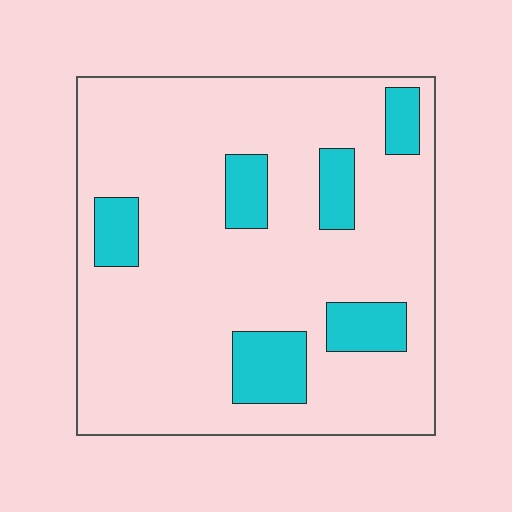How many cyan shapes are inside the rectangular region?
6.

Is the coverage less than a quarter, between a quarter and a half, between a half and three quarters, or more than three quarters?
Less than a quarter.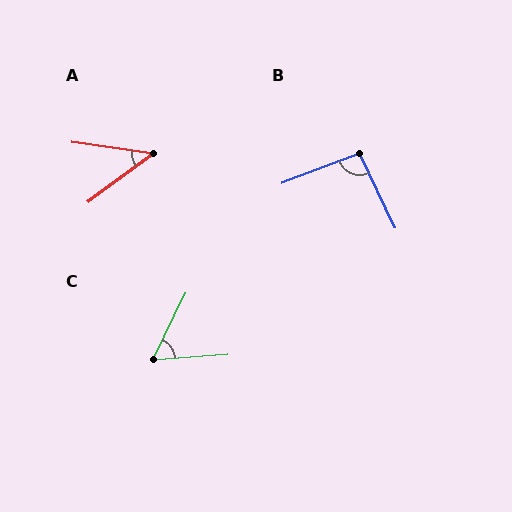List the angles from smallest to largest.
A (44°), C (60°), B (95°).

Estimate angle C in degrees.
Approximately 60 degrees.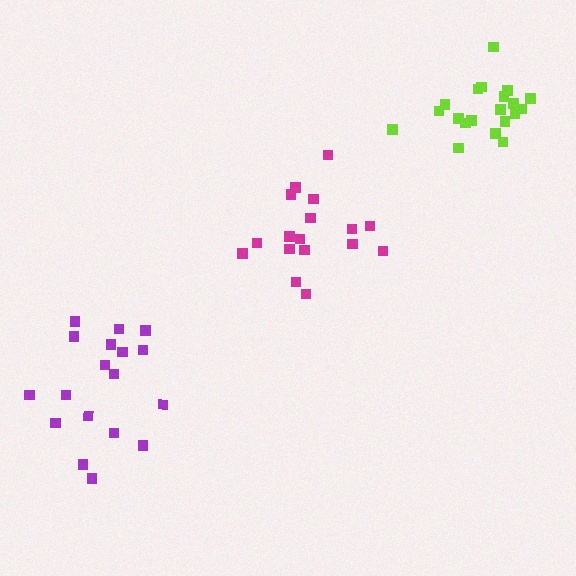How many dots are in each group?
Group 1: 20 dots, Group 2: 17 dots, Group 3: 18 dots (55 total).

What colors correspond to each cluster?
The clusters are colored: lime, magenta, purple.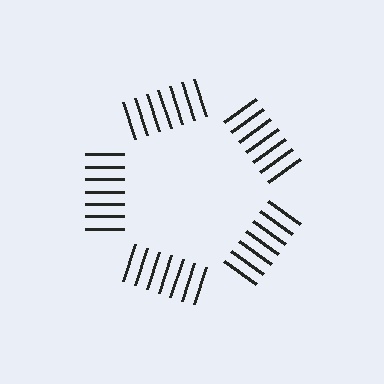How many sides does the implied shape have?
5 sides — the line-ends trace a pentagon.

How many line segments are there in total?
35 — 7 along each of the 5 edges.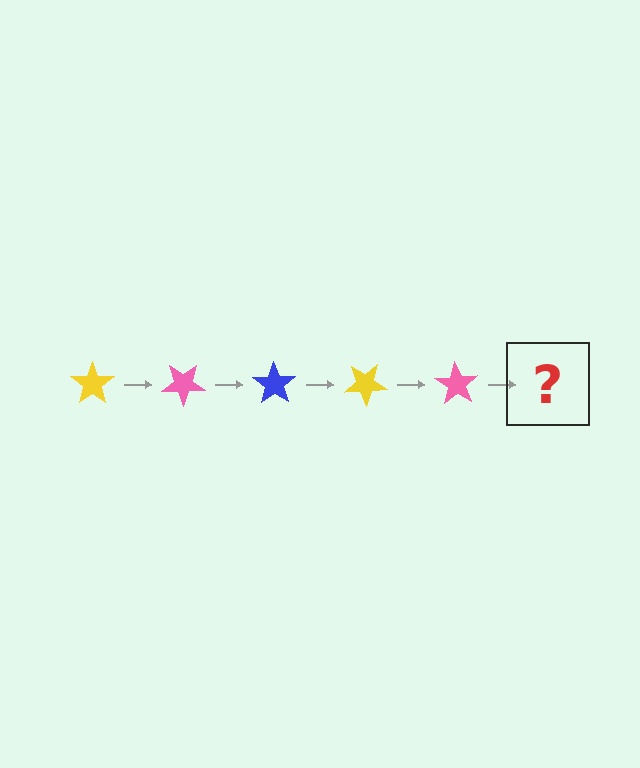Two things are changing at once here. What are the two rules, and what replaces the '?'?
The two rules are that it rotates 35 degrees each step and the color cycles through yellow, pink, and blue. The '?' should be a blue star, rotated 175 degrees from the start.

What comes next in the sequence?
The next element should be a blue star, rotated 175 degrees from the start.